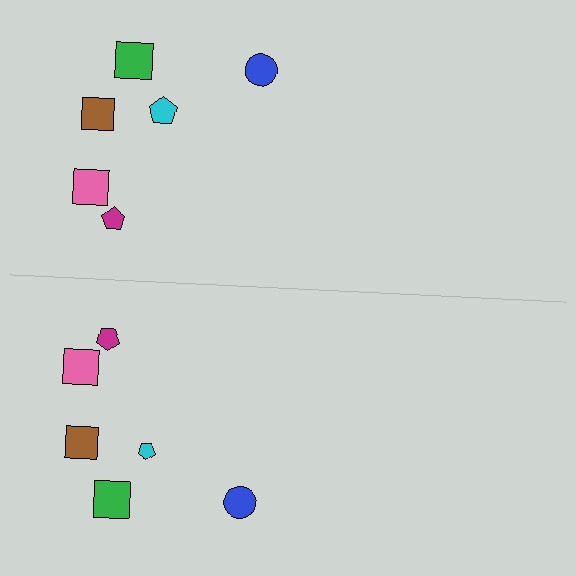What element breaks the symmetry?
The cyan pentagon on the bottom side has a different size than its mirror counterpart.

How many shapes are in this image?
There are 12 shapes in this image.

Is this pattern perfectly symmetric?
No, the pattern is not perfectly symmetric. The cyan pentagon on the bottom side has a different size than its mirror counterpart.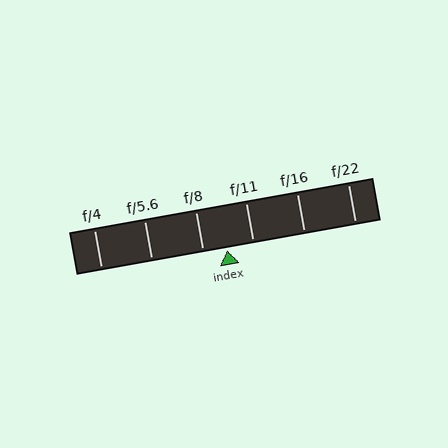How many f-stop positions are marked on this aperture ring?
There are 6 f-stop positions marked.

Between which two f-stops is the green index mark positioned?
The index mark is between f/8 and f/11.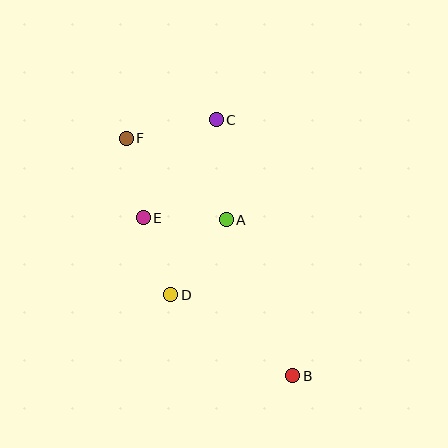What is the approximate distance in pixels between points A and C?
The distance between A and C is approximately 101 pixels.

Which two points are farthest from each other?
Points B and F are farthest from each other.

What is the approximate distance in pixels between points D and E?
The distance between D and E is approximately 82 pixels.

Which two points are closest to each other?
Points E and F are closest to each other.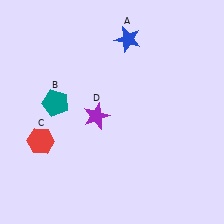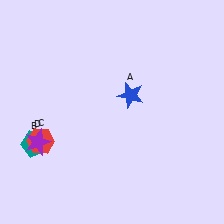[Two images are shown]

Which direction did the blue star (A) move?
The blue star (A) moved down.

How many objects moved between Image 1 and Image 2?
3 objects moved between the two images.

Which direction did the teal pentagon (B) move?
The teal pentagon (B) moved down.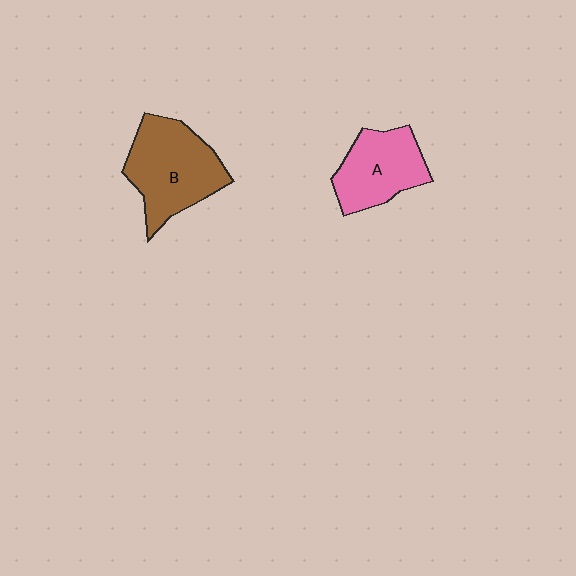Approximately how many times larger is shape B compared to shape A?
Approximately 1.3 times.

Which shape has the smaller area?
Shape A (pink).